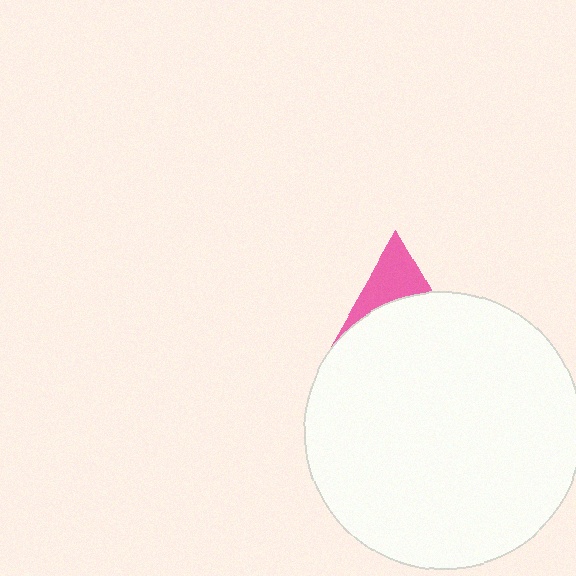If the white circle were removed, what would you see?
You would see the complete pink triangle.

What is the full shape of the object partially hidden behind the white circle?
The partially hidden object is a pink triangle.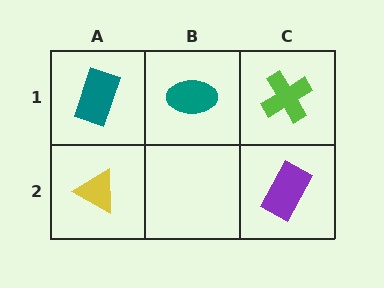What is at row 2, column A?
A yellow triangle.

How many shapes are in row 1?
3 shapes.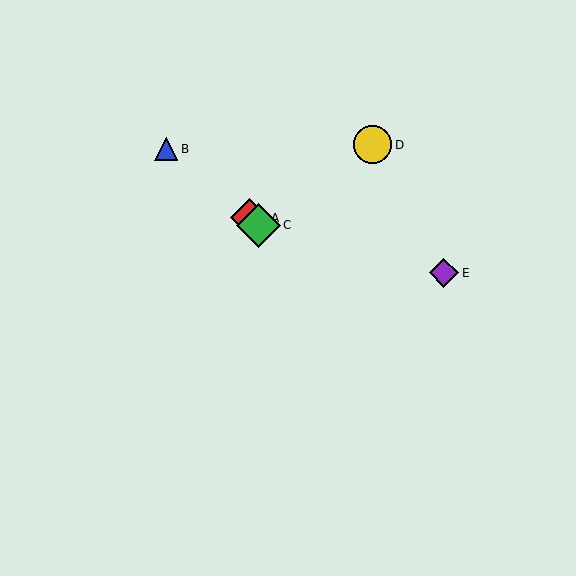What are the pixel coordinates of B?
Object B is at (166, 149).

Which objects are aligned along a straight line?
Objects A, B, C are aligned along a straight line.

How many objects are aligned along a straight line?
3 objects (A, B, C) are aligned along a straight line.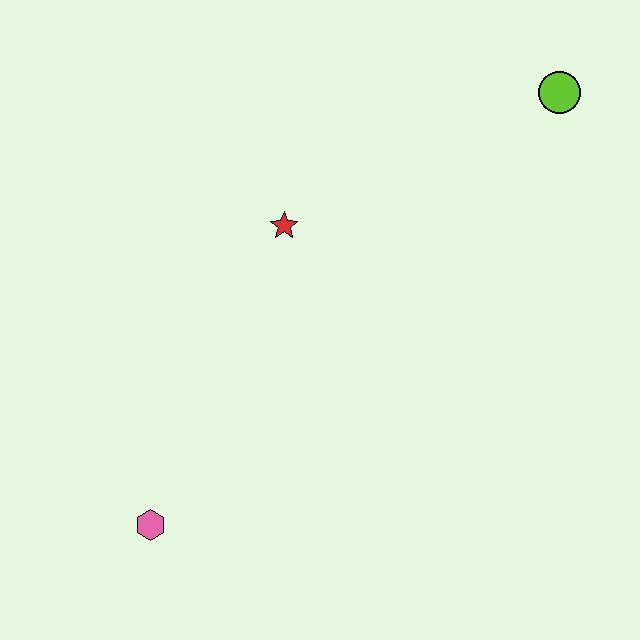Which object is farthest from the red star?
The pink hexagon is farthest from the red star.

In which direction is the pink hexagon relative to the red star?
The pink hexagon is below the red star.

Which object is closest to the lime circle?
The red star is closest to the lime circle.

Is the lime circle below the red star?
No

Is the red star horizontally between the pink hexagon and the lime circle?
Yes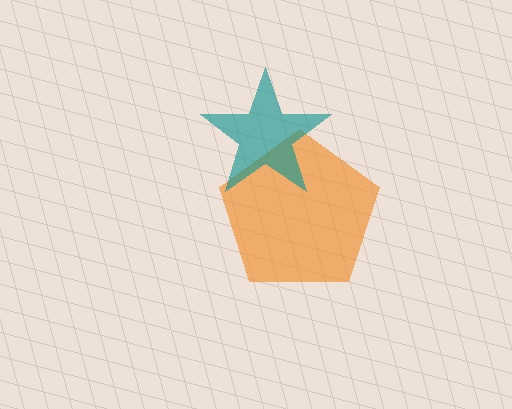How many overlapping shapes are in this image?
There are 2 overlapping shapes in the image.